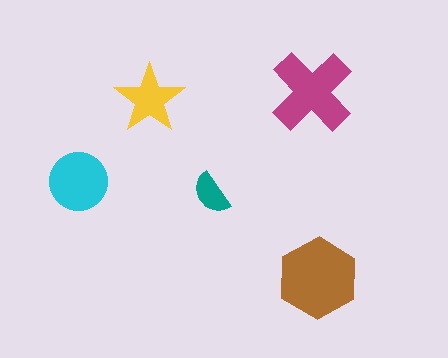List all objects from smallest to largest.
The teal semicircle, the yellow star, the cyan circle, the magenta cross, the brown hexagon.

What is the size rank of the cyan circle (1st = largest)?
3rd.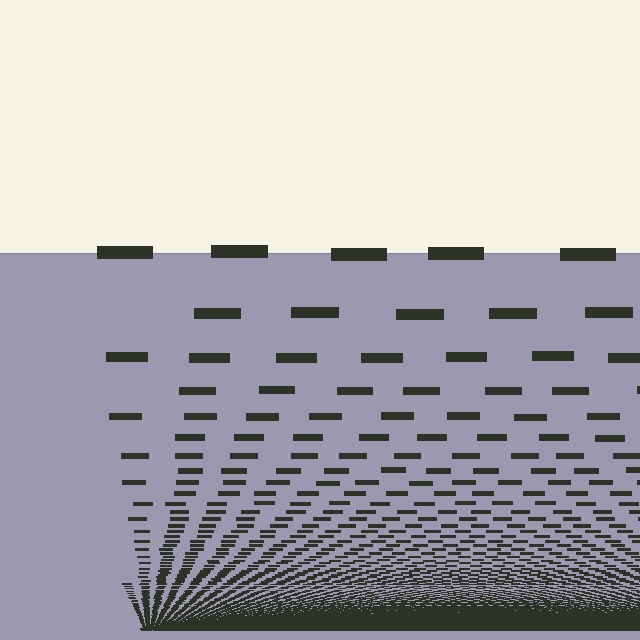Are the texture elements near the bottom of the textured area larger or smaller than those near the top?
Smaller. The gradient is inverted — elements near the bottom are smaller and denser.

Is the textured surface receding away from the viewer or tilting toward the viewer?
The surface appears to tilt toward the viewer. Texture elements get larger and sparser toward the top.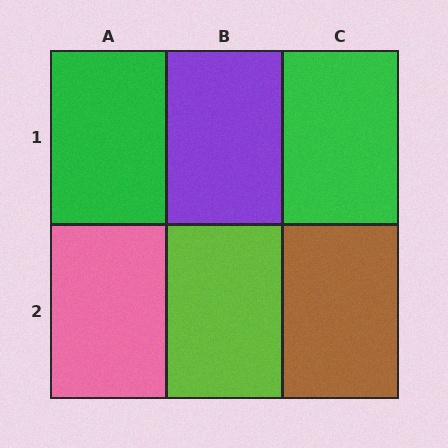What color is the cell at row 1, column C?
Green.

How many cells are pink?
1 cell is pink.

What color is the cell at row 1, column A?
Green.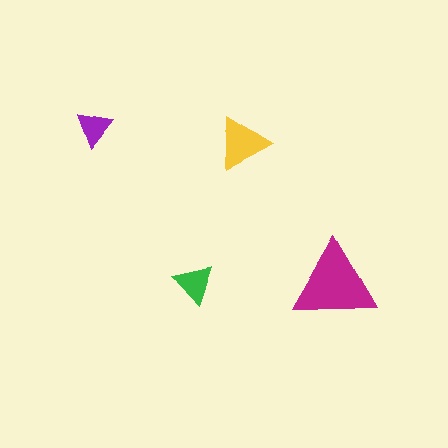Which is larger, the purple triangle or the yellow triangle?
The yellow one.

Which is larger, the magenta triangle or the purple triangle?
The magenta one.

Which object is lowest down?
The magenta triangle is bottommost.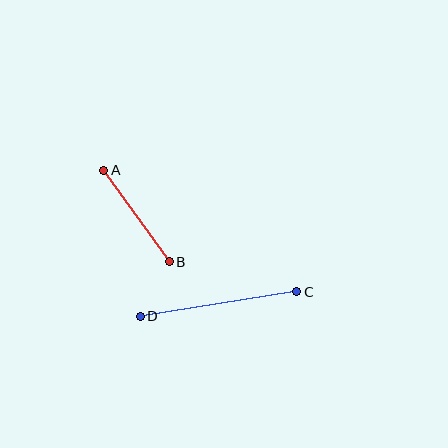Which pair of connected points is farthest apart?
Points C and D are farthest apart.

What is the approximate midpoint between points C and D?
The midpoint is at approximately (218, 304) pixels.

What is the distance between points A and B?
The distance is approximately 113 pixels.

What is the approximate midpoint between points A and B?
The midpoint is at approximately (136, 216) pixels.